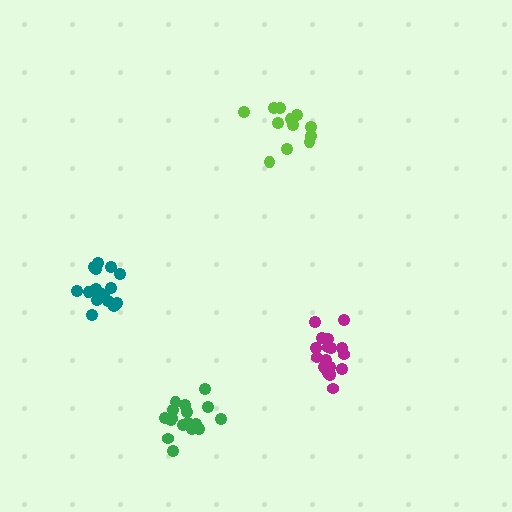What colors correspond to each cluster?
The clusters are colored: lime, teal, green, magenta.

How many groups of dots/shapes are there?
There are 4 groups.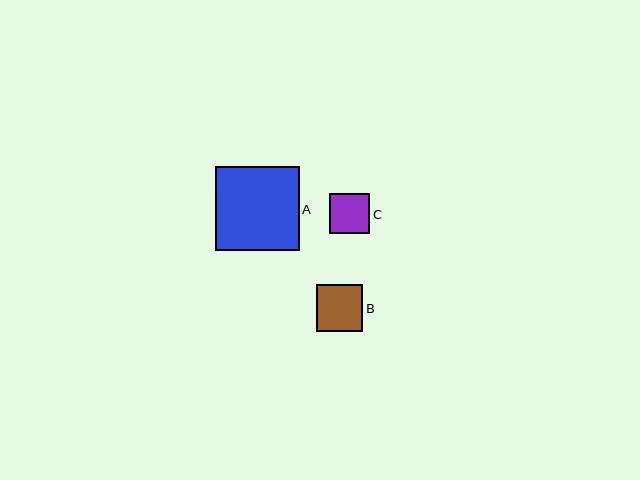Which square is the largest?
Square A is the largest with a size of approximately 84 pixels.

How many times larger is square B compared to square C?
Square B is approximately 1.2 times the size of square C.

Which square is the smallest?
Square C is the smallest with a size of approximately 40 pixels.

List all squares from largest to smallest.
From largest to smallest: A, B, C.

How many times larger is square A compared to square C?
Square A is approximately 2.1 times the size of square C.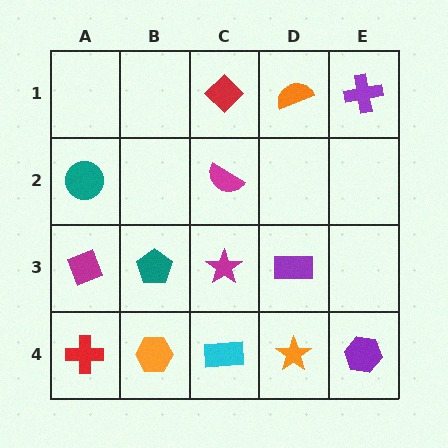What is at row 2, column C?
A magenta semicircle.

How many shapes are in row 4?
5 shapes.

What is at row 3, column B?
A teal pentagon.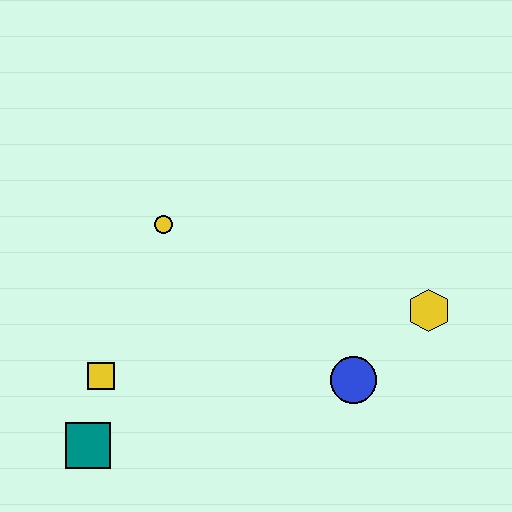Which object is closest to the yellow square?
The teal square is closest to the yellow square.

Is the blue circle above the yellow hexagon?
No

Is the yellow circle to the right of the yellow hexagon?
No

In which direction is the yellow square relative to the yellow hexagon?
The yellow square is to the left of the yellow hexagon.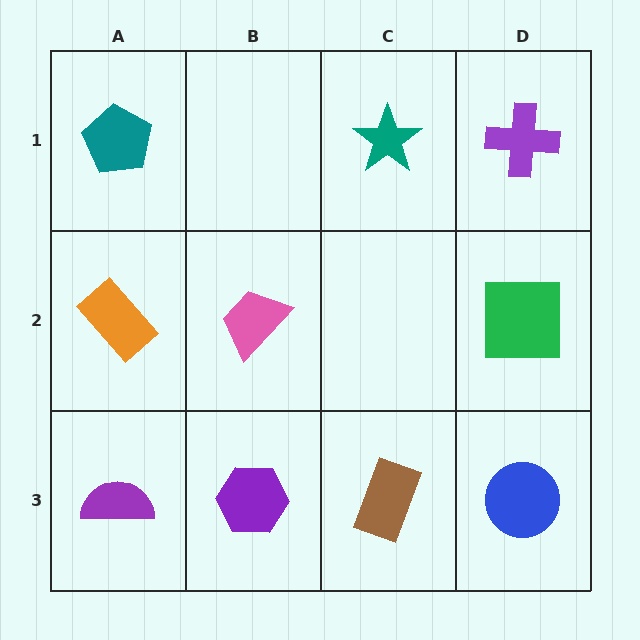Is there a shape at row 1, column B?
No, that cell is empty.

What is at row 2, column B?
A pink trapezoid.